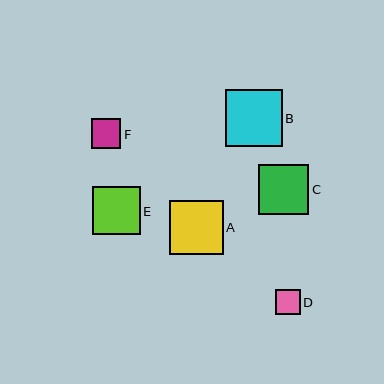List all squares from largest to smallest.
From largest to smallest: B, A, C, E, F, D.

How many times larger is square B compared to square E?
Square B is approximately 1.2 times the size of square E.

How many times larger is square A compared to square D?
Square A is approximately 2.2 times the size of square D.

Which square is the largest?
Square B is the largest with a size of approximately 57 pixels.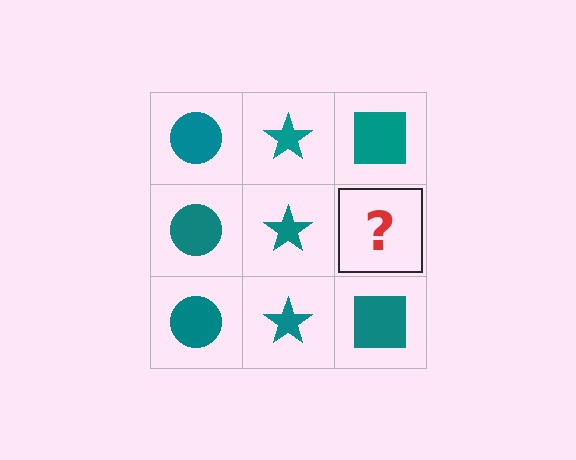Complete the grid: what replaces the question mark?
The question mark should be replaced with a teal square.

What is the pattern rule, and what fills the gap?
The rule is that each column has a consistent shape. The gap should be filled with a teal square.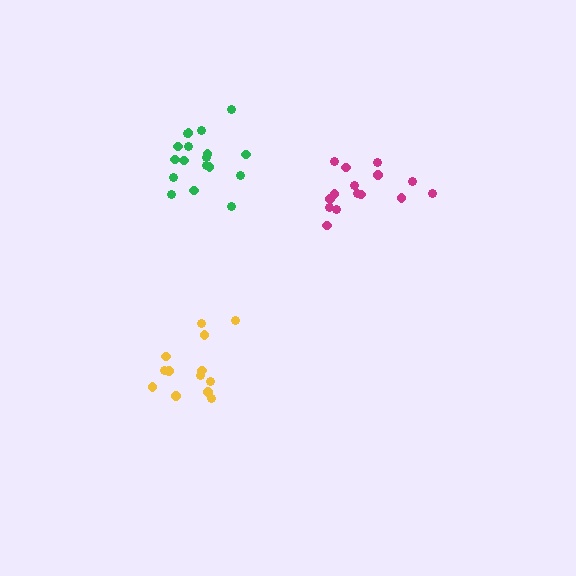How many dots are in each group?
Group 1: 13 dots, Group 2: 15 dots, Group 3: 18 dots (46 total).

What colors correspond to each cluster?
The clusters are colored: yellow, magenta, green.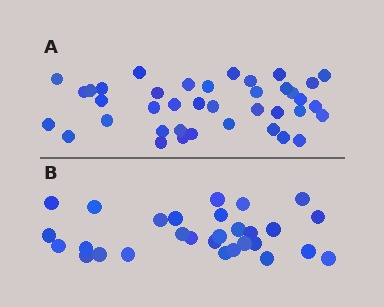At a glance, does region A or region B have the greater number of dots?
Region A (the top region) has more dots.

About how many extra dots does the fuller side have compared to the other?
Region A has roughly 10 or so more dots than region B.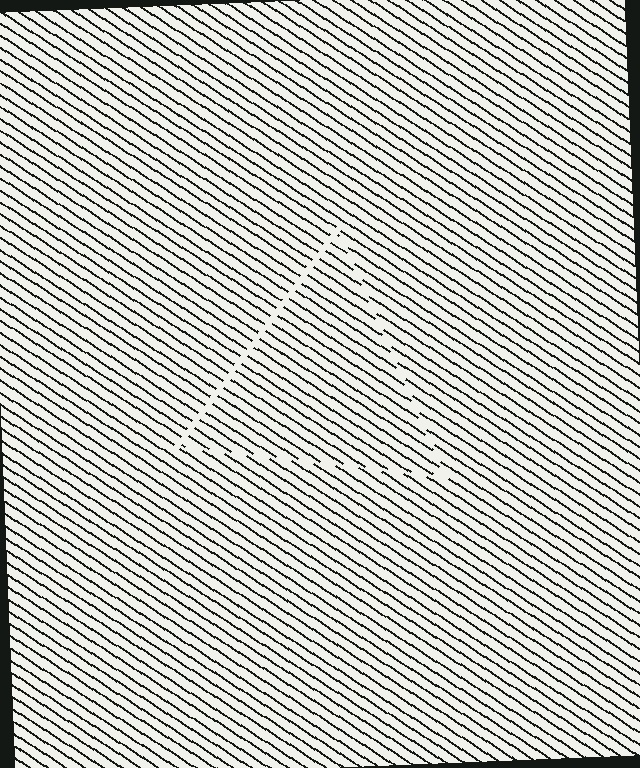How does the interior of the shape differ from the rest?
The interior of the shape contains the same grating, shifted by half a period — the contour is defined by the phase discontinuity where line-ends from the inner and outer gratings abut.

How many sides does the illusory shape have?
3 sides — the line-ends trace a triangle.